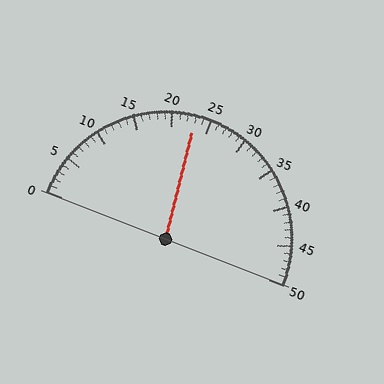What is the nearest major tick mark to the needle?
The nearest major tick mark is 25.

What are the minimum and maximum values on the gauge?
The gauge ranges from 0 to 50.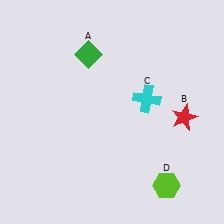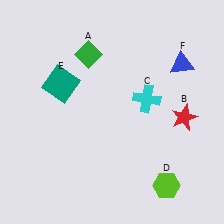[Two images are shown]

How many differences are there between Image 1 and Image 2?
There are 2 differences between the two images.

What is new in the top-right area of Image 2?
A blue triangle (F) was added in the top-right area of Image 2.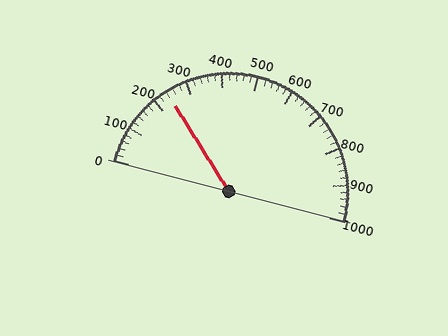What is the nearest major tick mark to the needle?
The nearest major tick mark is 200.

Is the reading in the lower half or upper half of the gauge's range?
The reading is in the lower half of the range (0 to 1000).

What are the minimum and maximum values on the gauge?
The gauge ranges from 0 to 1000.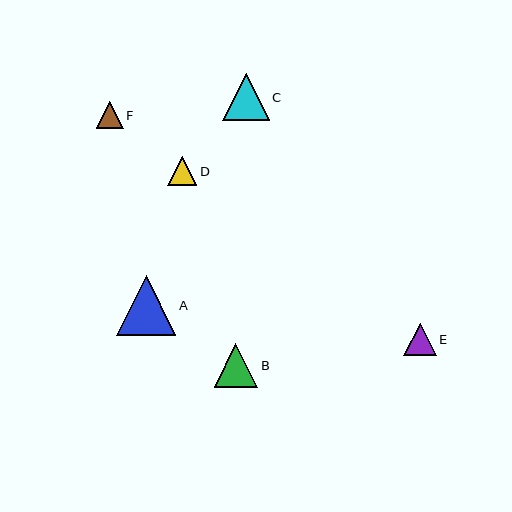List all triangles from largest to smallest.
From largest to smallest: A, C, B, E, D, F.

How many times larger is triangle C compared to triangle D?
Triangle C is approximately 1.6 times the size of triangle D.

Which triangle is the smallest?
Triangle F is the smallest with a size of approximately 27 pixels.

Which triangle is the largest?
Triangle A is the largest with a size of approximately 60 pixels.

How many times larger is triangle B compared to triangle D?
Triangle B is approximately 1.5 times the size of triangle D.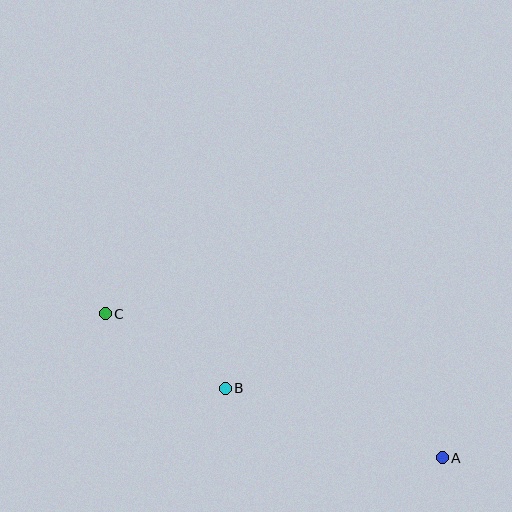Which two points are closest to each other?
Points B and C are closest to each other.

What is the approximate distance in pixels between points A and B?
The distance between A and B is approximately 228 pixels.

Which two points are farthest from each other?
Points A and C are farthest from each other.